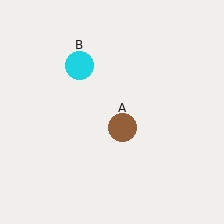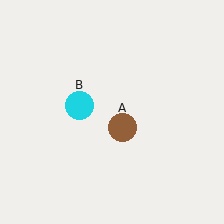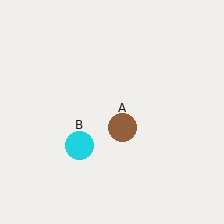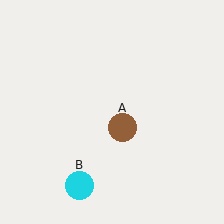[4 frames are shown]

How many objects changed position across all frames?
1 object changed position: cyan circle (object B).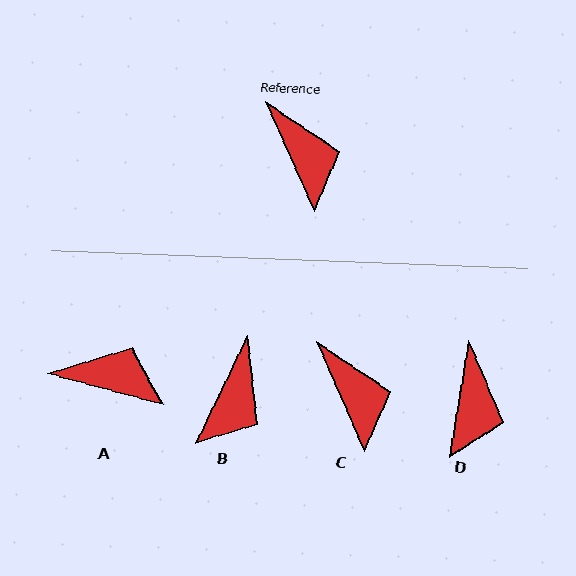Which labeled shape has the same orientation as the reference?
C.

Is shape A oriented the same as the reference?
No, it is off by about 51 degrees.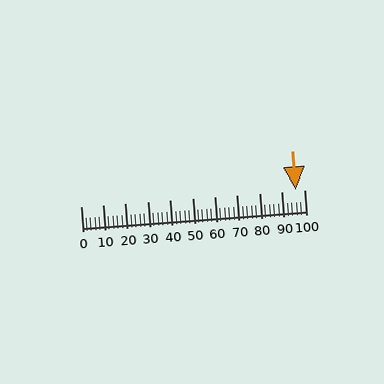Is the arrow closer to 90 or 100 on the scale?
The arrow is closer to 100.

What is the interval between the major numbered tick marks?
The major tick marks are spaced 10 units apart.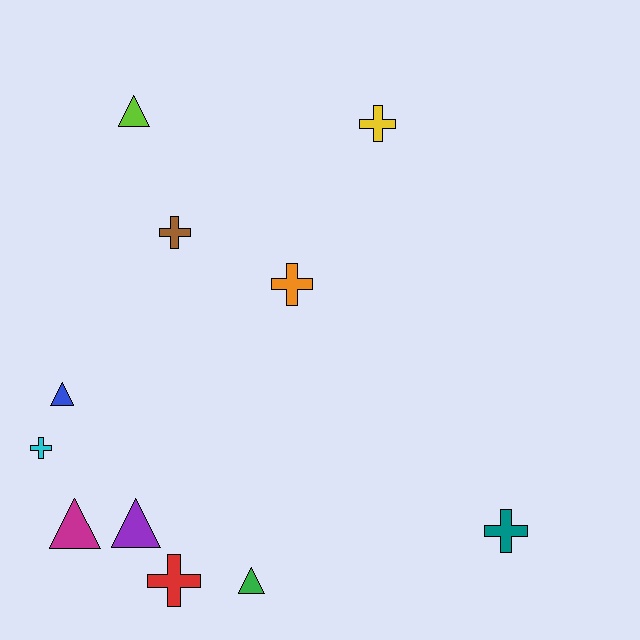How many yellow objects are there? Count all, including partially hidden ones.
There is 1 yellow object.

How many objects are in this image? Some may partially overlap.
There are 11 objects.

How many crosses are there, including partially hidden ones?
There are 6 crosses.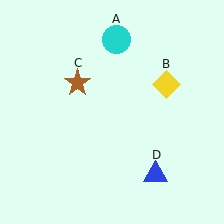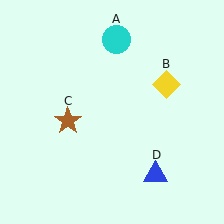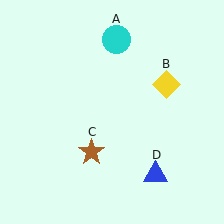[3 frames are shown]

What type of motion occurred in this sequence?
The brown star (object C) rotated counterclockwise around the center of the scene.